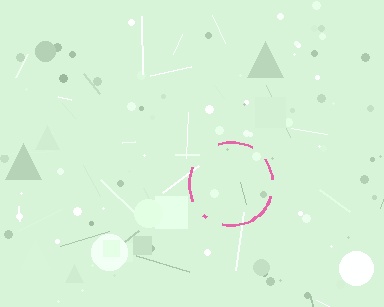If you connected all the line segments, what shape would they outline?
They would outline a circle.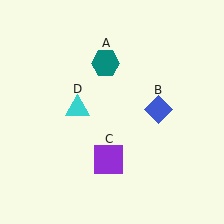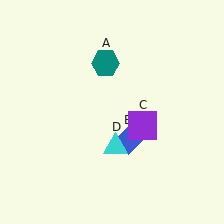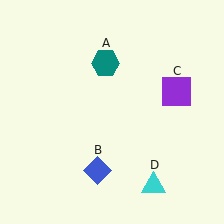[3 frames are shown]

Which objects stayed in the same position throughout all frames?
Teal hexagon (object A) remained stationary.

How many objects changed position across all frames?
3 objects changed position: blue diamond (object B), purple square (object C), cyan triangle (object D).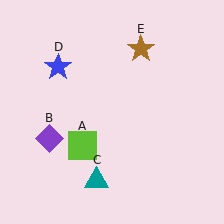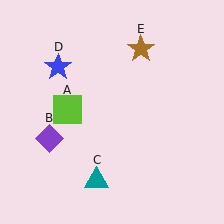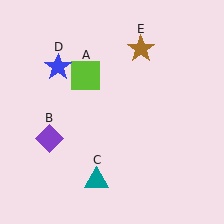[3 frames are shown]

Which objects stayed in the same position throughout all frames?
Purple diamond (object B) and teal triangle (object C) and blue star (object D) and brown star (object E) remained stationary.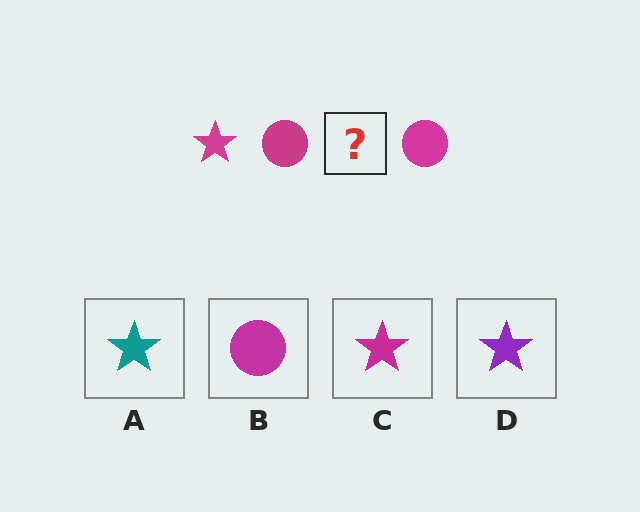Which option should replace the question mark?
Option C.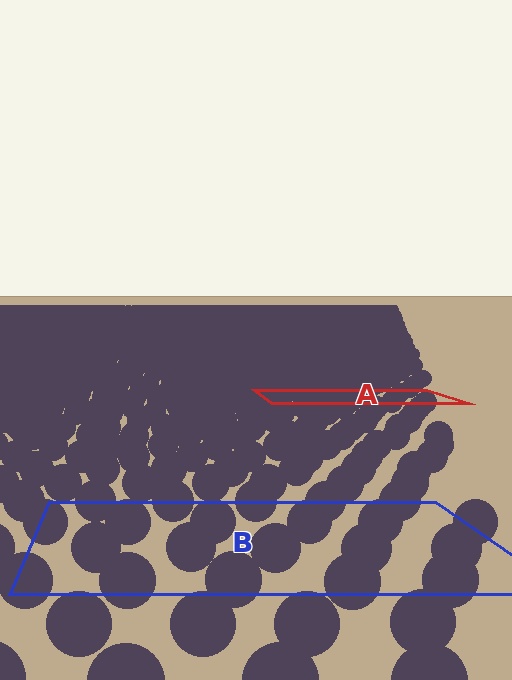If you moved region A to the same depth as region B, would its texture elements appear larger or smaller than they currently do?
They would appear larger. At a closer depth, the same texture elements are projected at a bigger on-screen size.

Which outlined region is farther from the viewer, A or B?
Region A is farther from the viewer — the texture elements inside it appear smaller and more densely packed.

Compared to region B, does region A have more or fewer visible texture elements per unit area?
Region A has more texture elements per unit area — they are packed more densely because it is farther away.